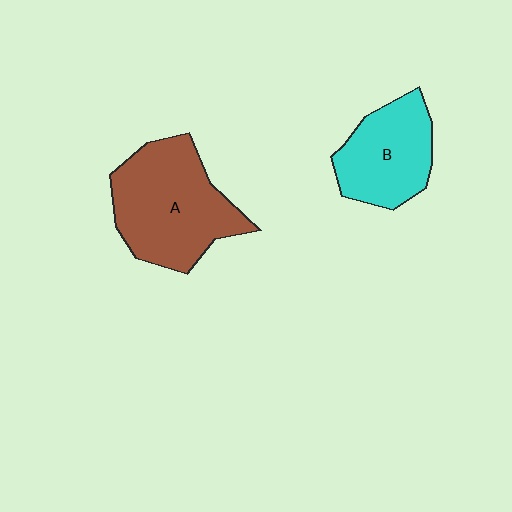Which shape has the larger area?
Shape A (brown).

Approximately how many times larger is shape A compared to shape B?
Approximately 1.5 times.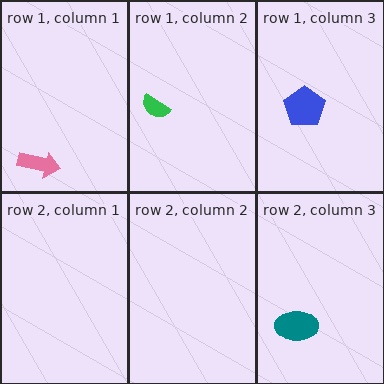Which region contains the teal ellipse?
The row 2, column 3 region.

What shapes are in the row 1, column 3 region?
The blue pentagon.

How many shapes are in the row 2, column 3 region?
1.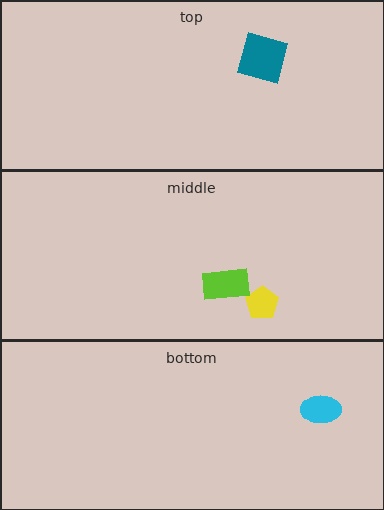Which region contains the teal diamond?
The top region.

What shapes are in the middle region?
The yellow pentagon, the lime rectangle.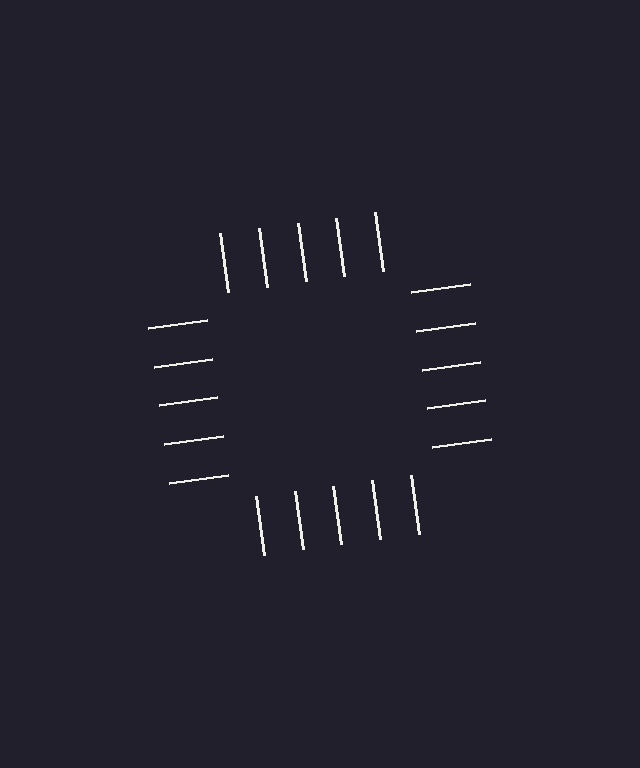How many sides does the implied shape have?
4 sides — the line-ends trace a square.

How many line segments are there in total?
20 — 5 along each of the 4 edges.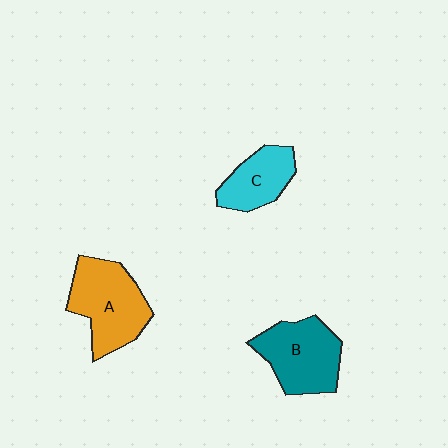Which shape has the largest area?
Shape A (orange).